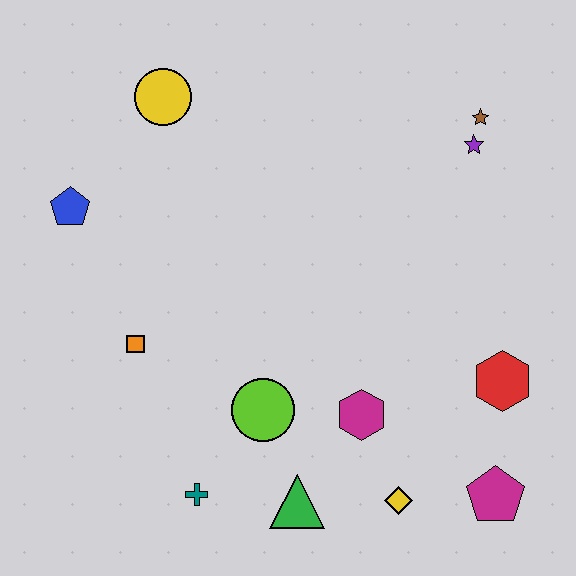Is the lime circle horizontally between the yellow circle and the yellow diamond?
Yes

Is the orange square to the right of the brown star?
No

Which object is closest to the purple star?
The brown star is closest to the purple star.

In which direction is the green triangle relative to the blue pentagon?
The green triangle is below the blue pentagon.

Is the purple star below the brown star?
Yes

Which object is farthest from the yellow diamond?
The yellow circle is farthest from the yellow diamond.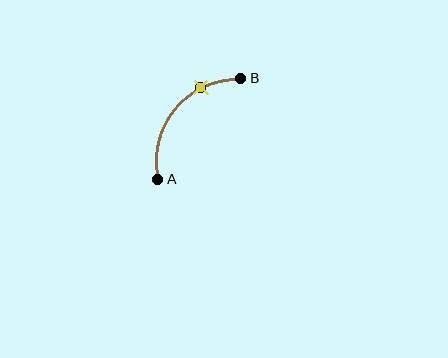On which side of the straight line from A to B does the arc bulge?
The arc bulges above and to the left of the straight line connecting A and B.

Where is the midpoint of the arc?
The arc midpoint is the point on the curve farthest from the straight line joining A and B. It sits above and to the left of that line.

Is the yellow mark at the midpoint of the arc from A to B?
No. The yellow mark lies on the arc but is closer to endpoint B. The arc midpoint would be at the point on the curve equidistant along the arc from both A and B.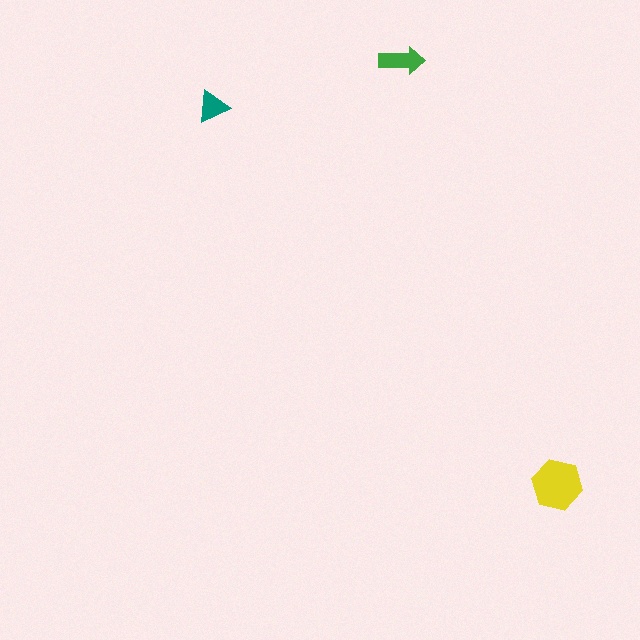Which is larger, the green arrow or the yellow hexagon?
The yellow hexagon.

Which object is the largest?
The yellow hexagon.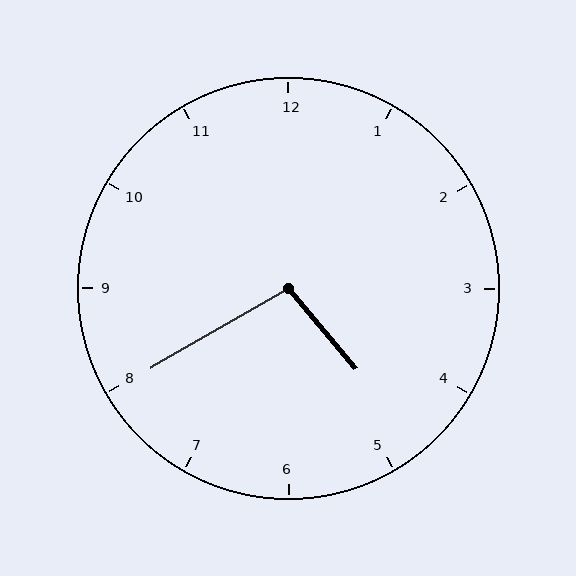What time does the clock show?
4:40.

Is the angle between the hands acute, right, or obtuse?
It is obtuse.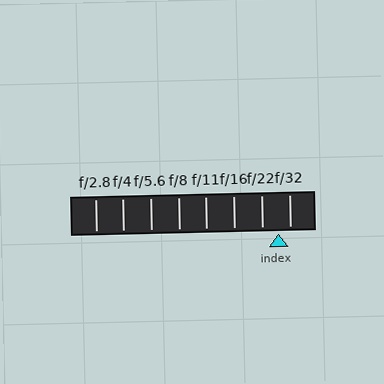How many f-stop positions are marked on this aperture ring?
There are 8 f-stop positions marked.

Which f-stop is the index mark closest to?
The index mark is closest to f/32.